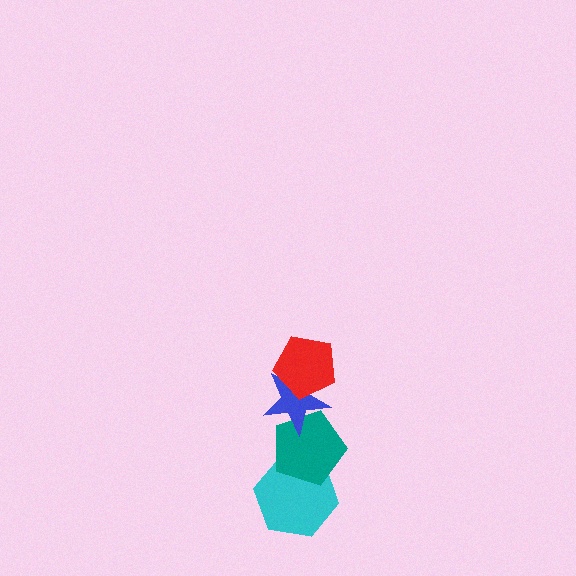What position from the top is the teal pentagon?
The teal pentagon is 3rd from the top.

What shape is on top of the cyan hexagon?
The teal pentagon is on top of the cyan hexagon.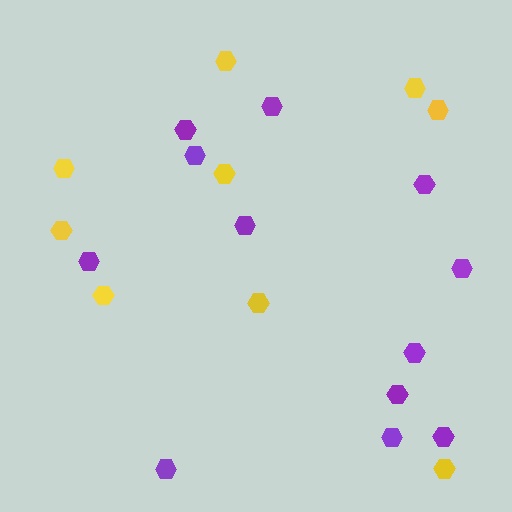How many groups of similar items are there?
There are 2 groups: one group of yellow hexagons (9) and one group of purple hexagons (12).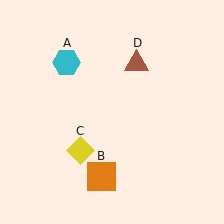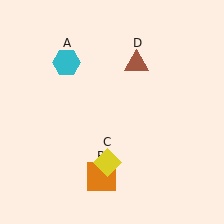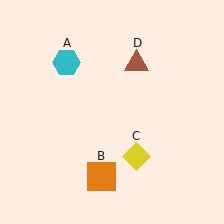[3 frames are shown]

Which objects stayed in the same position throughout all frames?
Cyan hexagon (object A) and orange square (object B) and brown triangle (object D) remained stationary.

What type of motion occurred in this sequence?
The yellow diamond (object C) rotated counterclockwise around the center of the scene.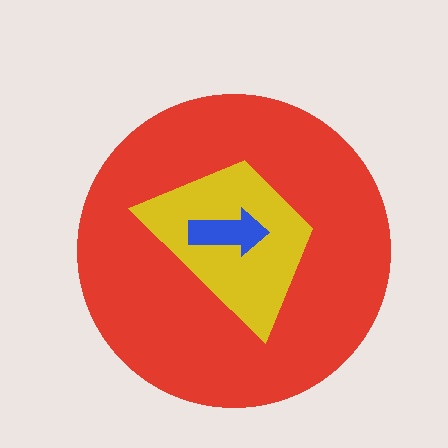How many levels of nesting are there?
3.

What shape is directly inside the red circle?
The yellow trapezoid.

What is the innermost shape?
The blue arrow.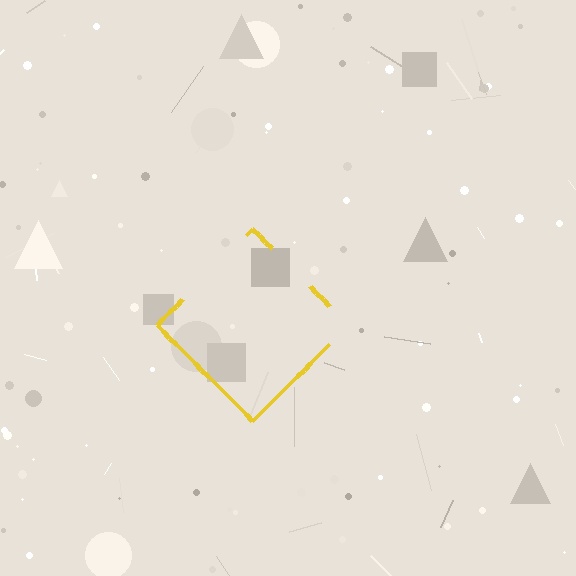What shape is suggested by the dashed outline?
The dashed outline suggests a diamond.